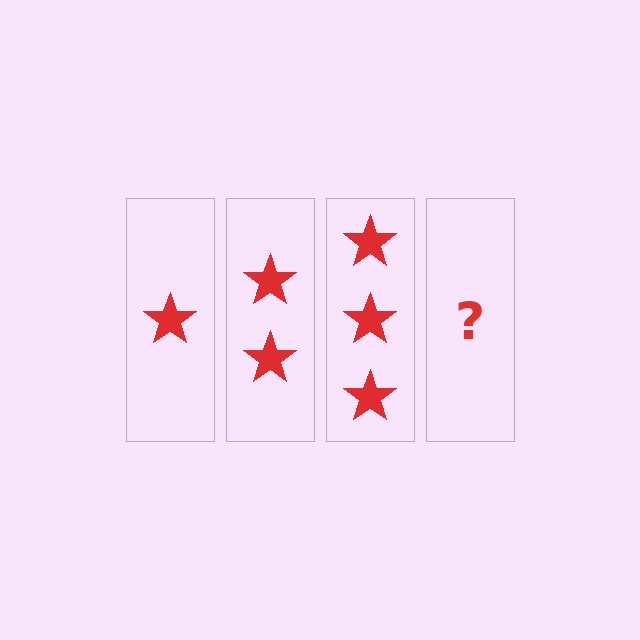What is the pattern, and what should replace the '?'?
The pattern is that each step adds one more star. The '?' should be 4 stars.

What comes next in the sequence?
The next element should be 4 stars.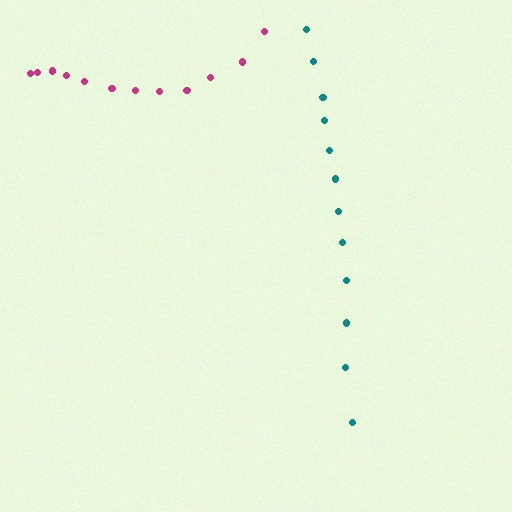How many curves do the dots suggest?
There are 2 distinct paths.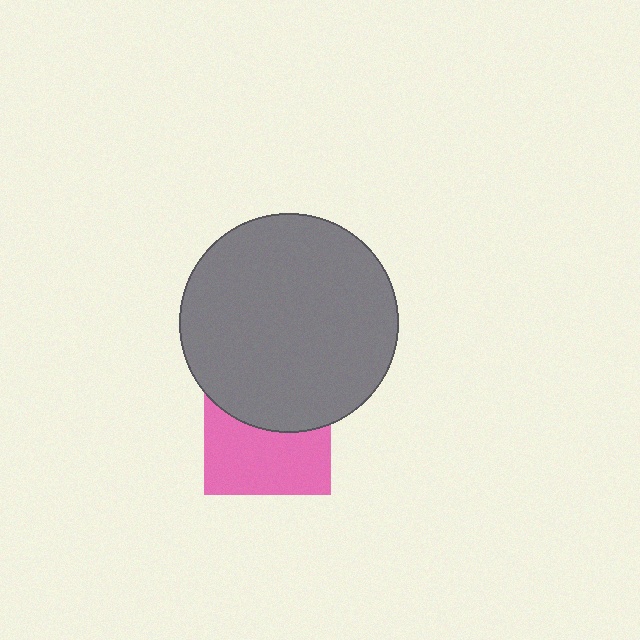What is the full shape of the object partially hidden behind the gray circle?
The partially hidden object is a pink square.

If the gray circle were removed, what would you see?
You would see the complete pink square.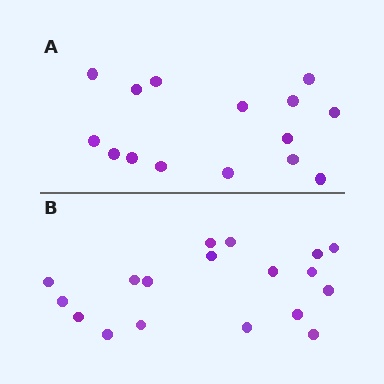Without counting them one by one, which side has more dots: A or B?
Region B (the bottom region) has more dots.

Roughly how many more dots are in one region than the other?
Region B has just a few more — roughly 2 or 3 more dots than region A.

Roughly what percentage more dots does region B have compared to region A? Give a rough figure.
About 20% more.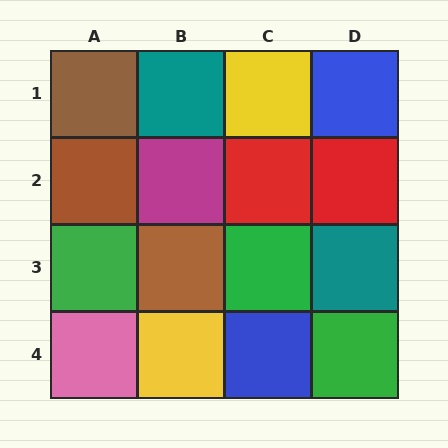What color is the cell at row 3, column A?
Green.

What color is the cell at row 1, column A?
Brown.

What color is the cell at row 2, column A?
Brown.